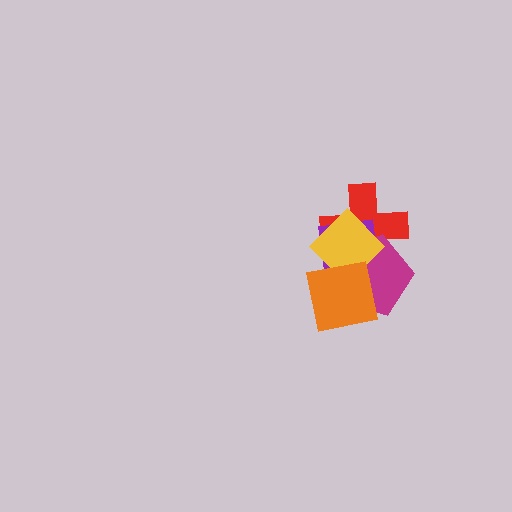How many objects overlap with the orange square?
4 objects overlap with the orange square.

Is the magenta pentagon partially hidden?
Yes, it is partially covered by another shape.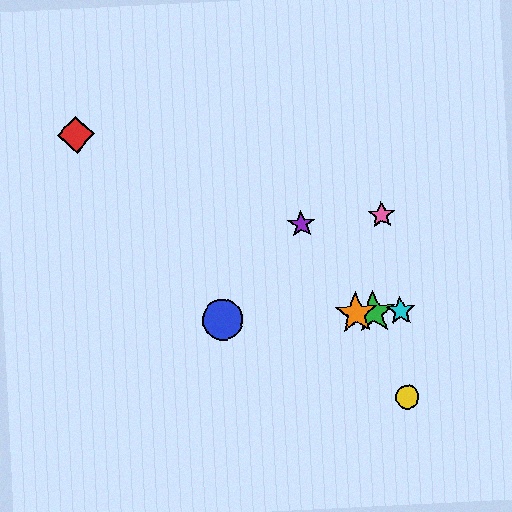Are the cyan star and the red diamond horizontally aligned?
No, the cyan star is at y≈311 and the red diamond is at y≈135.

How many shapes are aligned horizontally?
4 shapes (the blue circle, the green star, the orange star, the cyan star) are aligned horizontally.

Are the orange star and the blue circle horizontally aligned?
Yes, both are at y≈313.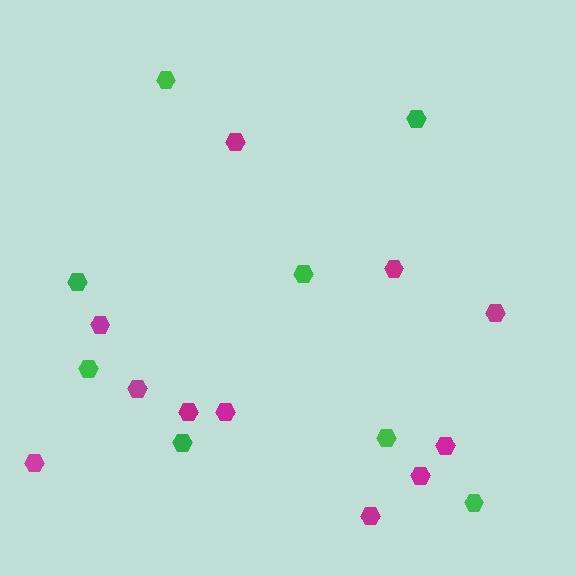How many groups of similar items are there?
There are 2 groups: one group of green hexagons (8) and one group of magenta hexagons (11).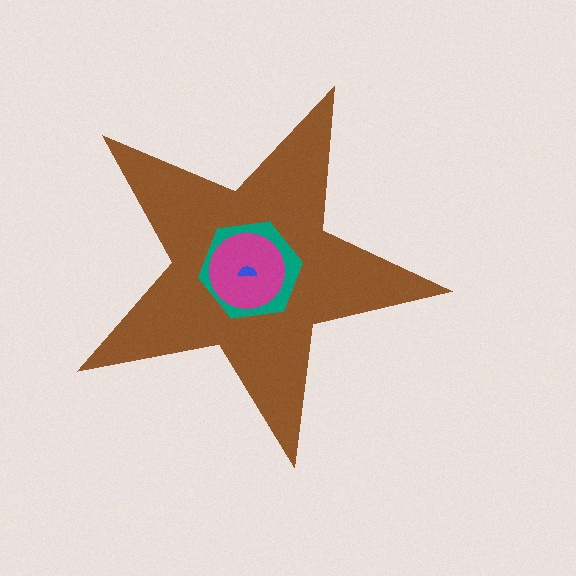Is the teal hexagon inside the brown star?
Yes.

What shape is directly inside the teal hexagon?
The magenta circle.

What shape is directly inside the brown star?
The teal hexagon.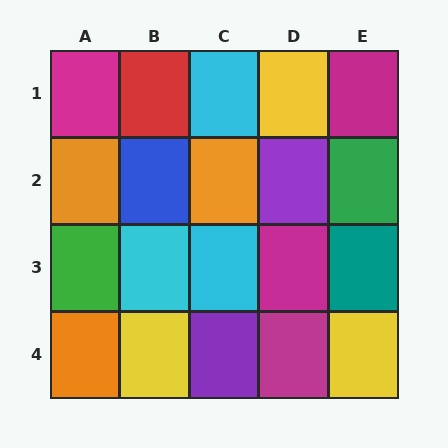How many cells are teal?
1 cell is teal.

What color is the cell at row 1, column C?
Cyan.